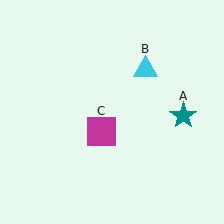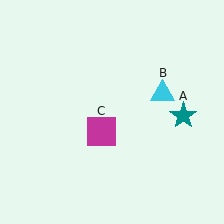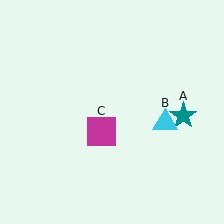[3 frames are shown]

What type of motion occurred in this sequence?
The cyan triangle (object B) rotated clockwise around the center of the scene.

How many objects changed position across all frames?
1 object changed position: cyan triangle (object B).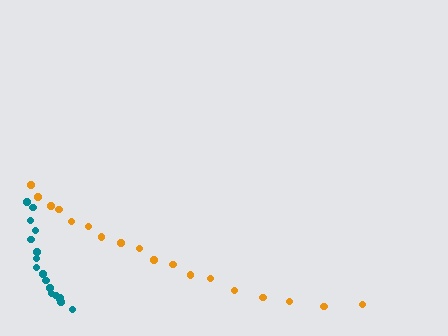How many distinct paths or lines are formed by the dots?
There are 2 distinct paths.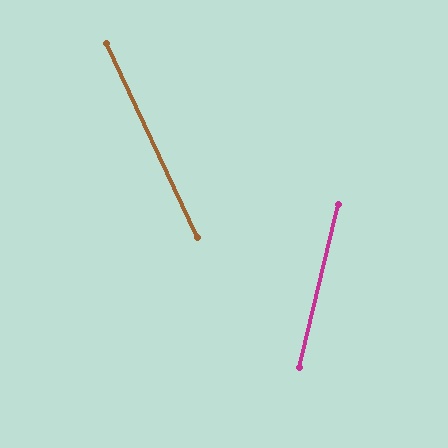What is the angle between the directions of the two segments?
Approximately 39 degrees.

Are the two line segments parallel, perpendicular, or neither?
Neither parallel nor perpendicular — they differ by about 39°.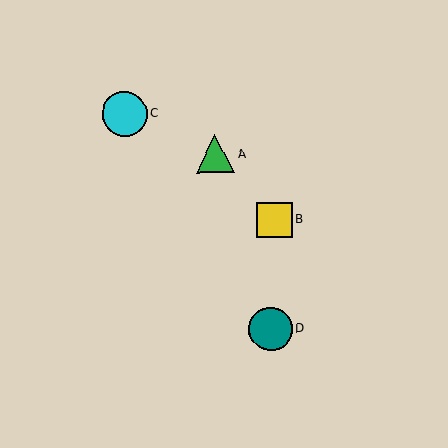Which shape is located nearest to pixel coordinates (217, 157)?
The green triangle (labeled A) at (215, 154) is nearest to that location.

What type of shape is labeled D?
Shape D is a teal circle.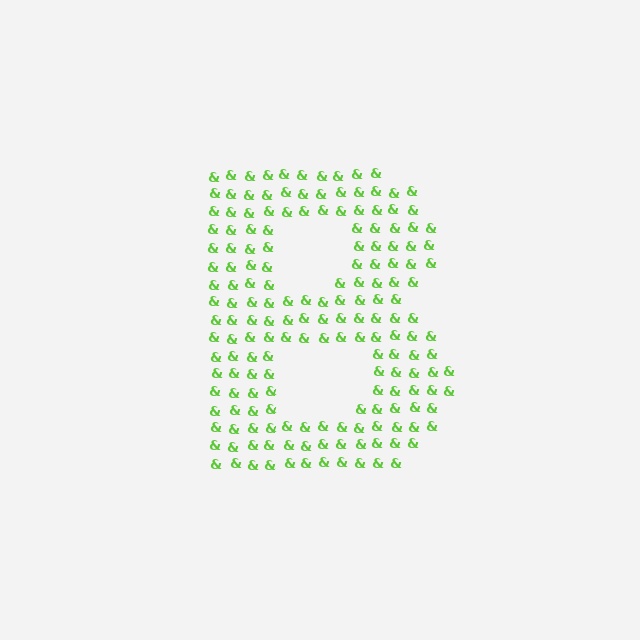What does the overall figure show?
The overall figure shows the letter B.